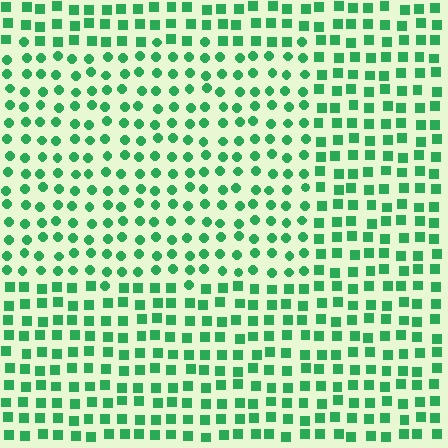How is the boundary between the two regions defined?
The boundary is defined by a change in element shape: circles inside vs. squares outside. All elements share the same color and spacing.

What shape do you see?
I see a rectangle.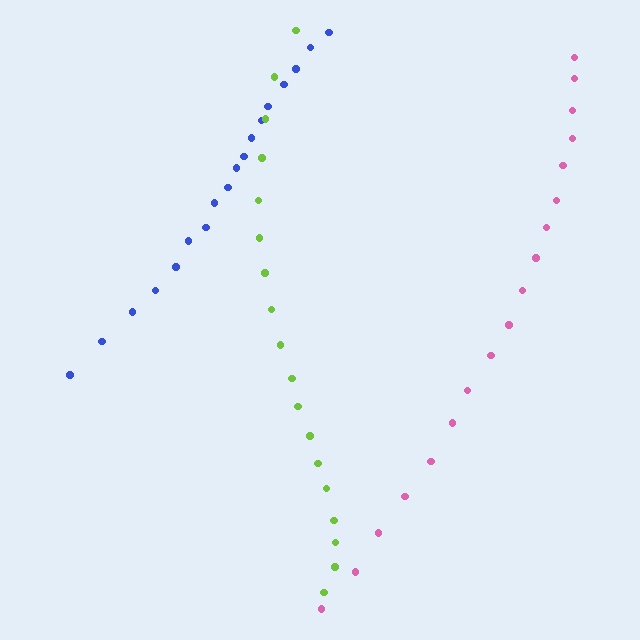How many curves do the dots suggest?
There are 3 distinct paths.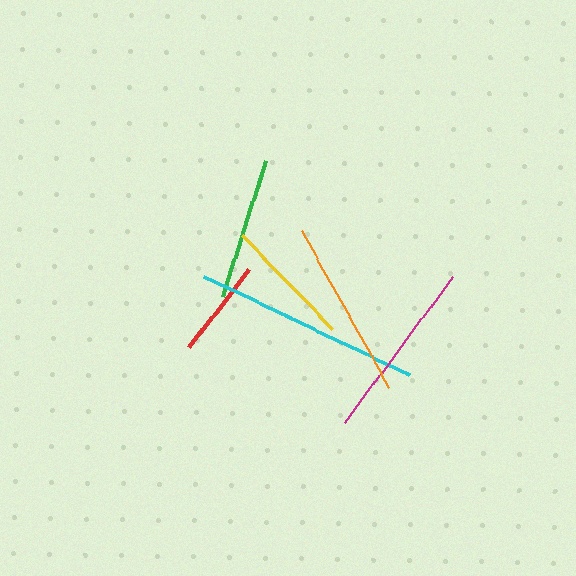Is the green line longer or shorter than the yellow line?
The green line is longer than the yellow line.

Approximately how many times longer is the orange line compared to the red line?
The orange line is approximately 1.8 times the length of the red line.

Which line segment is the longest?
The cyan line is the longest at approximately 227 pixels.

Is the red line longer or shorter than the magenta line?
The magenta line is longer than the red line.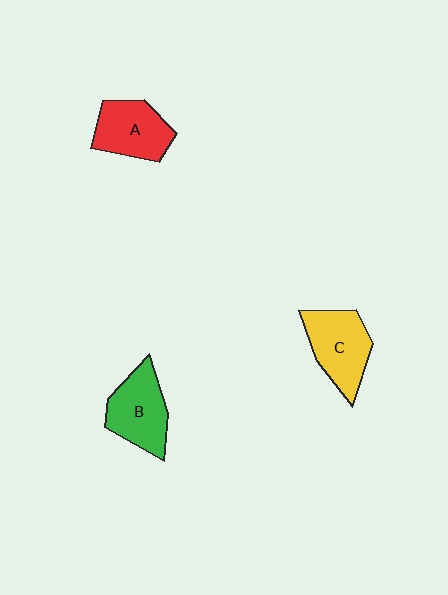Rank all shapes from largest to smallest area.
From largest to smallest: C (yellow), B (green), A (red).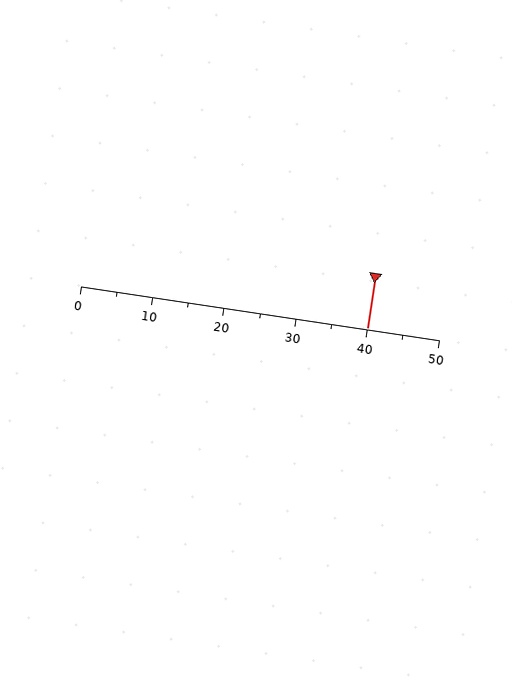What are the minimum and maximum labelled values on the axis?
The axis runs from 0 to 50.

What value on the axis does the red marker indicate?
The marker indicates approximately 40.